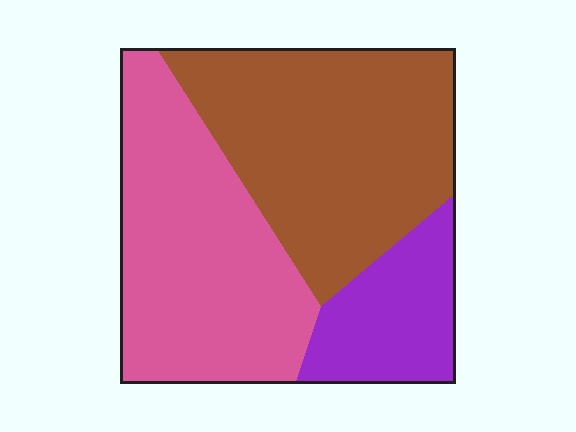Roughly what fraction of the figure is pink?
Pink takes up about two fifths (2/5) of the figure.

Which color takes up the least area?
Purple, at roughly 15%.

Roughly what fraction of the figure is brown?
Brown covers around 45% of the figure.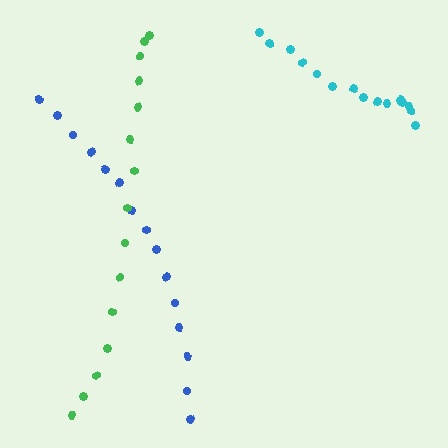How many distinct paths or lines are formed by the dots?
There are 3 distinct paths.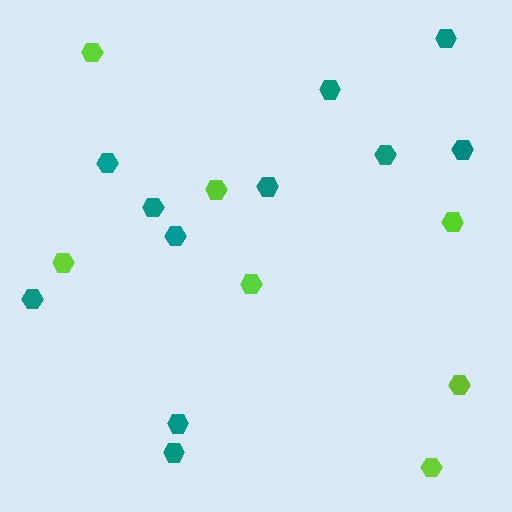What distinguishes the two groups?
There are 2 groups: one group of lime hexagons (7) and one group of teal hexagons (11).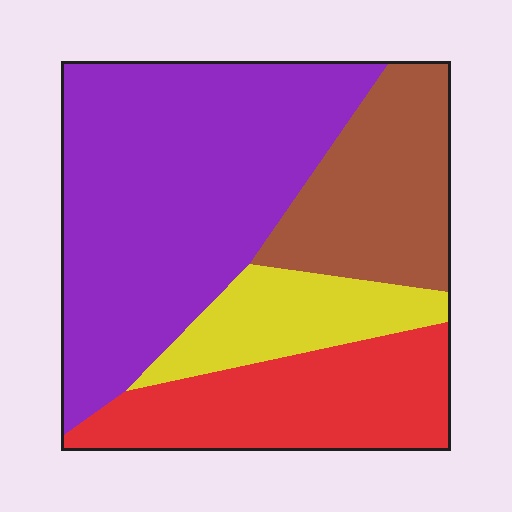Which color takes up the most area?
Purple, at roughly 45%.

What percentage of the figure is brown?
Brown covers roughly 20% of the figure.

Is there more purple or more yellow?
Purple.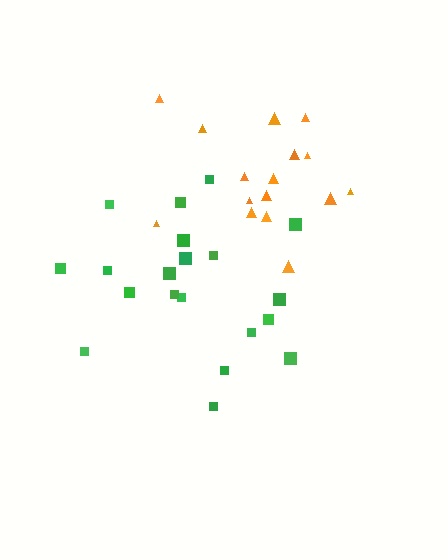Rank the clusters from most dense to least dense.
green, orange.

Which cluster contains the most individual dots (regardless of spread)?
Green (20).